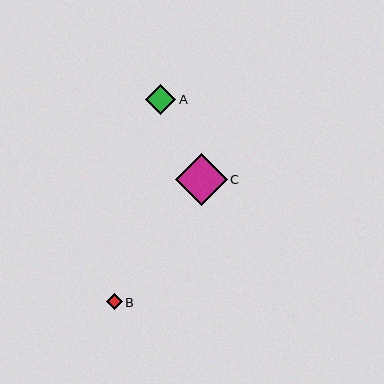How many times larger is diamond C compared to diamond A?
Diamond C is approximately 1.7 times the size of diamond A.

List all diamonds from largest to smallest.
From largest to smallest: C, A, B.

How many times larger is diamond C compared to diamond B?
Diamond C is approximately 3.2 times the size of diamond B.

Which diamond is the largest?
Diamond C is the largest with a size of approximately 52 pixels.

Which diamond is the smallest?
Diamond B is the smallest with a size of approximately 16 pixels.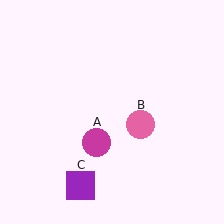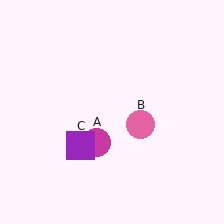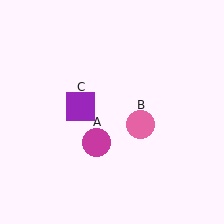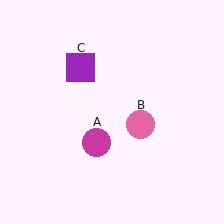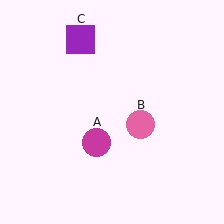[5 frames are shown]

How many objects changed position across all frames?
1 object changed position: purple square (object C).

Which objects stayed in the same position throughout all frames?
Magenta circle (object A) and pink circle (object B) remained stationary.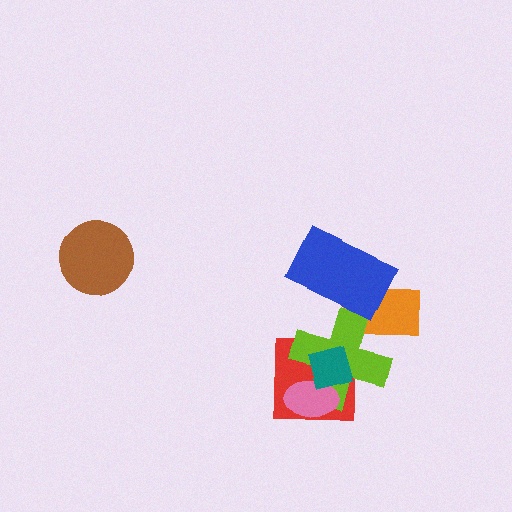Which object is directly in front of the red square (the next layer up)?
The lime cross is directly in front of the red square.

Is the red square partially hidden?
Yes, it is partially covered by another shape.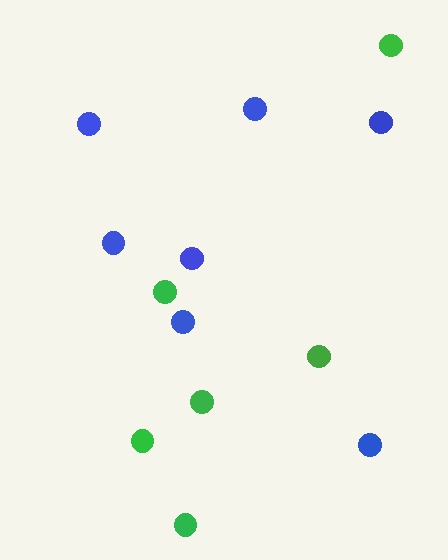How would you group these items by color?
There are 2 groups: one group of green circles (6) and one group of blue circles (7).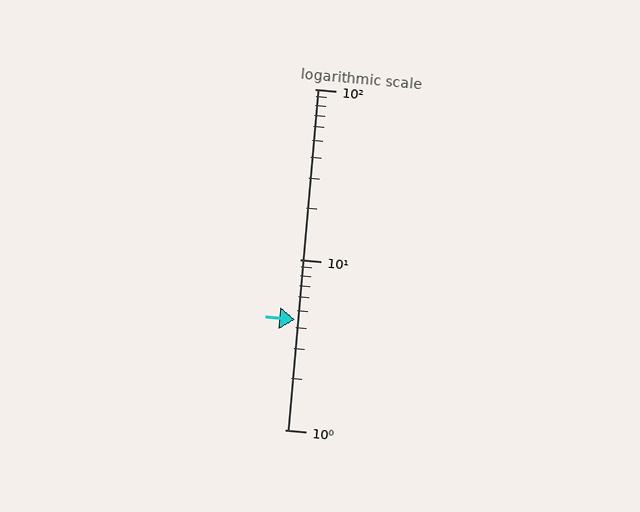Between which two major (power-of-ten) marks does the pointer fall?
The pointer is between 1 and 10.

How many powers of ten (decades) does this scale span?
The scale spans 2 decades, from 1 to 100.